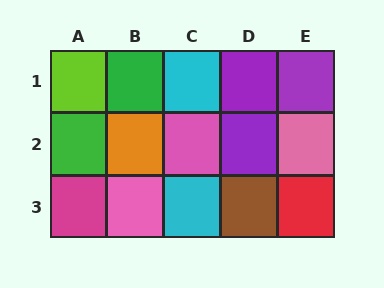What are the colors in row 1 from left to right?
Lime, green, cyan, purple, purple.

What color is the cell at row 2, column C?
Pink.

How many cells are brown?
1 cell is brown.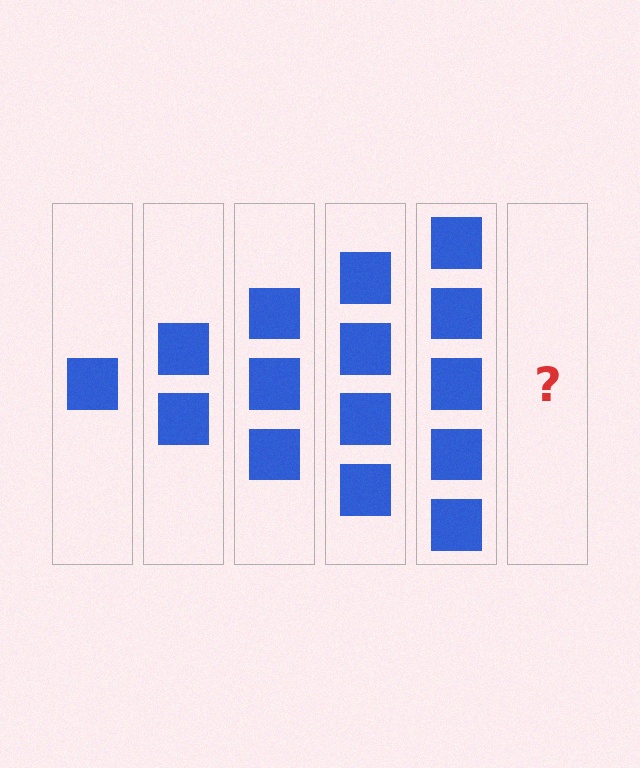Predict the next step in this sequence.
The next step is 6 squares.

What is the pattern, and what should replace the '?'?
The pattern is that each step adds one more square. The '?' should be 6 squares.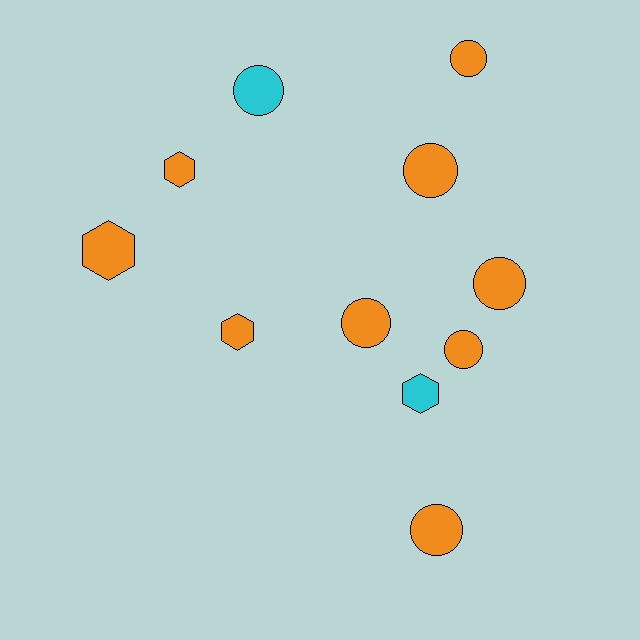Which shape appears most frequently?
Circle, with 7 objects.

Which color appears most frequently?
Orange, with 9 objects.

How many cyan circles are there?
There is 1 cyan circle.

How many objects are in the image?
There are 11 objects.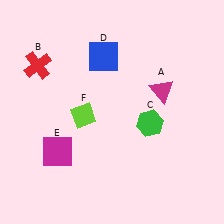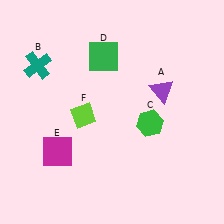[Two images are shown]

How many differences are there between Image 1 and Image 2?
There are 3 differences between the two images.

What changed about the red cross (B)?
In Image 1, B is red. In Image 2, it changed to teal.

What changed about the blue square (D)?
In Image 1, D is blue. In Image 2, it changed to green.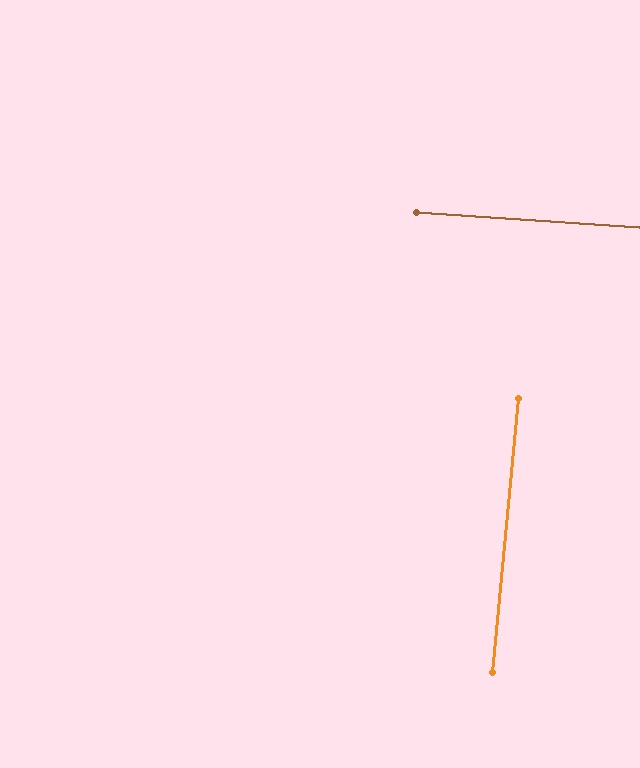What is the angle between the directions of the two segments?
Approximately 89 degrees.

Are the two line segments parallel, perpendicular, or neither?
Perpendicular — they meet at approximately 89°.